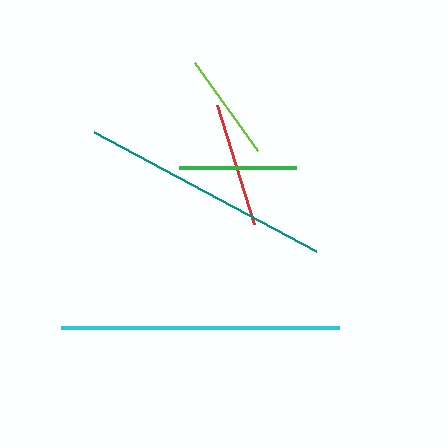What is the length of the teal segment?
The teal segment is approximately 253 pixels long.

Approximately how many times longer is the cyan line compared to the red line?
The cyan line is approximately 2.2 times the length of the red line.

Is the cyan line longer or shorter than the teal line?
The cyan line is longer than the teal line.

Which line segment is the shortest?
The lime line is the shortest at approximately 108 pixels.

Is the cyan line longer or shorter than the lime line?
The cyan line is longer than the lime line.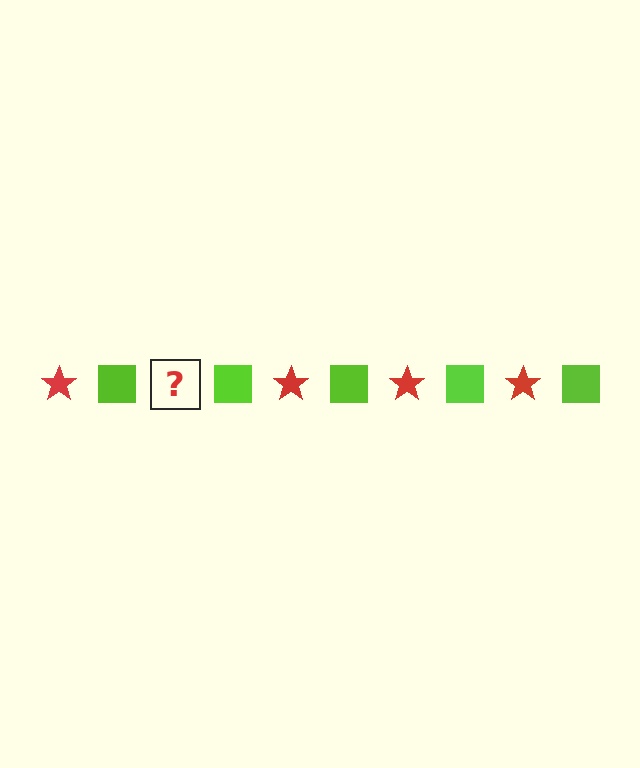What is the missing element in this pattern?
The missing element is a red star.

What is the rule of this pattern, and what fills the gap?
The rule is that the pattern alternates between red star and lime square. The gap should be filled with a red star.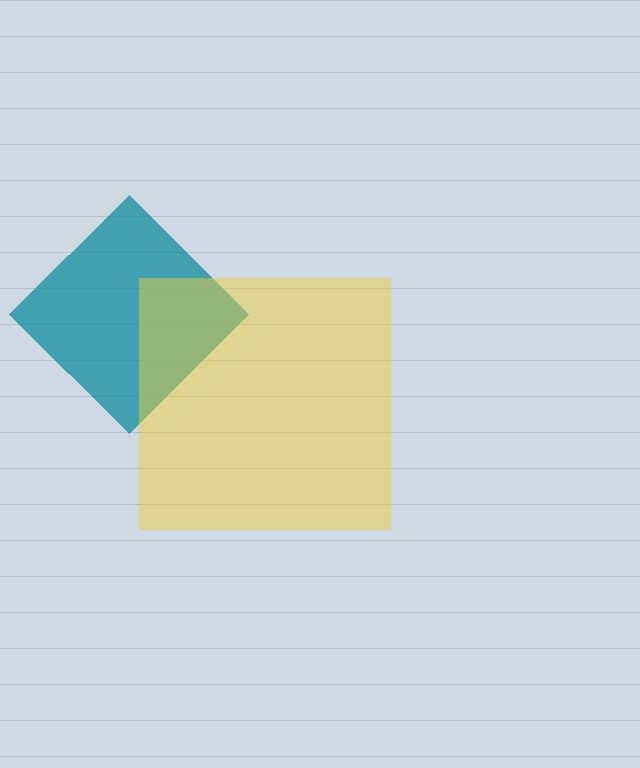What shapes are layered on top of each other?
The layered shapes are: a teal diamond, a yellow square.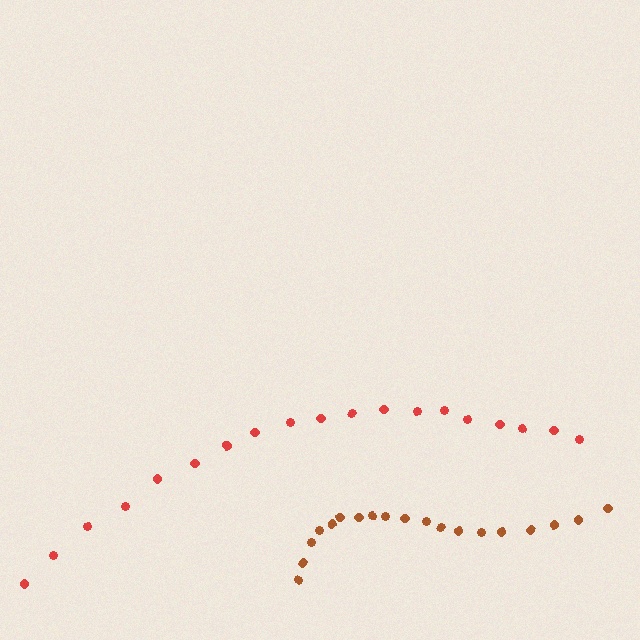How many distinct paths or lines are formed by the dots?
There are 2 distinct paths.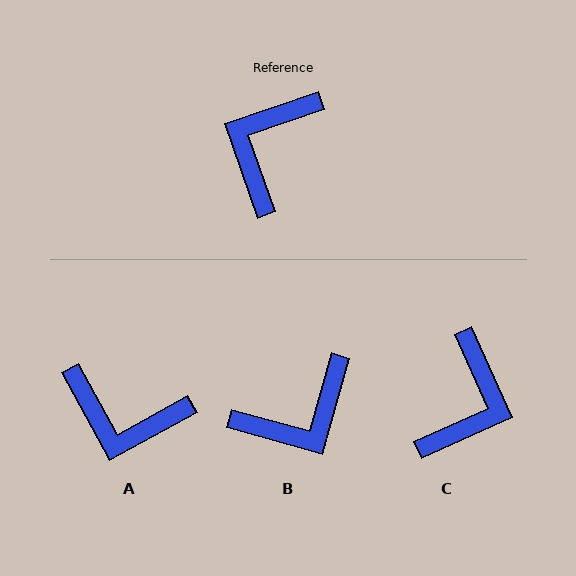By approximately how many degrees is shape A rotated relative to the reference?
Approximately 100 degrees counter-clockwise.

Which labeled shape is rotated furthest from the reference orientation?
C, about 175 degrees away.